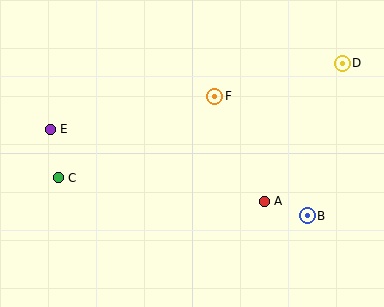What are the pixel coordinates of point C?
Point C is at (58, 178).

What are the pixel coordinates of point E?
Point E is at (50, 129).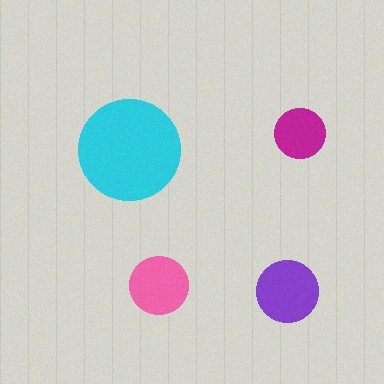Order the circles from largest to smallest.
the cyan one, the purple one, the pink one, the magenta one.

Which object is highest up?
The magenta circle is topmost.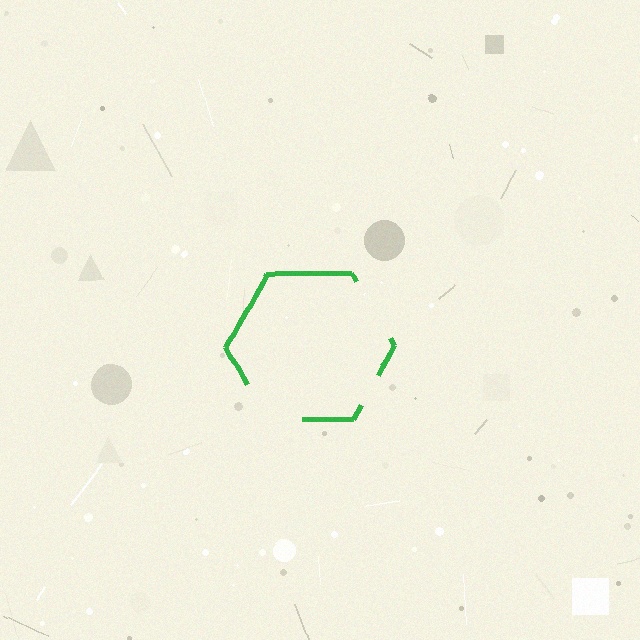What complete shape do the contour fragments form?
The contour fragments form a hexagon.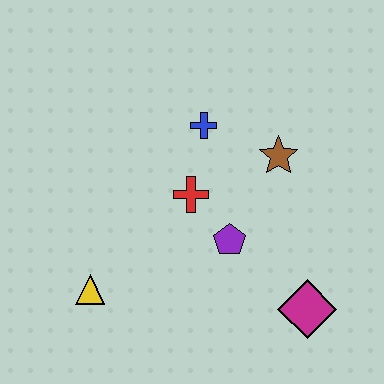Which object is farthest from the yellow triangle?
The brown star is farthest from the yellow triangle.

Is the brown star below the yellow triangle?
No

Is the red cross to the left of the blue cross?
Yes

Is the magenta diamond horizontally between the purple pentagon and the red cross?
No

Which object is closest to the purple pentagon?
The red cross is closest to the purple pentagon.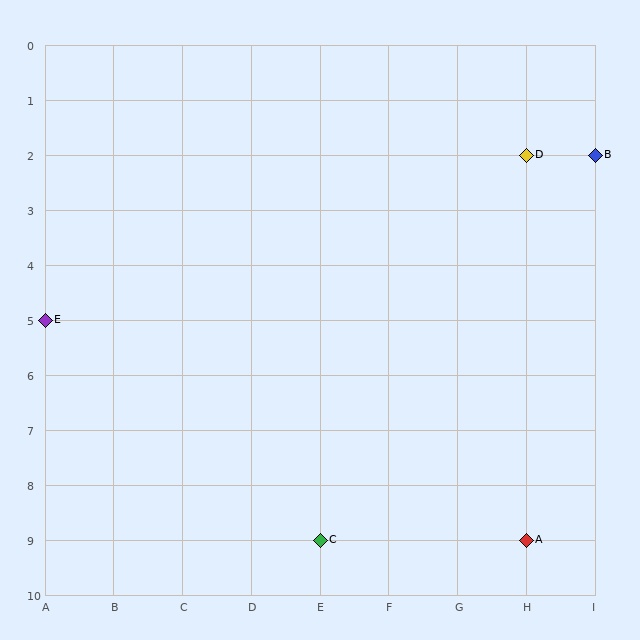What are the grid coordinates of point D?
Point D is at grid coordinates (H, 2).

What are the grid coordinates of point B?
Point B is at grid coordinates (I, 2).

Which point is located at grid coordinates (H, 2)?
Point D is at (H, 2).